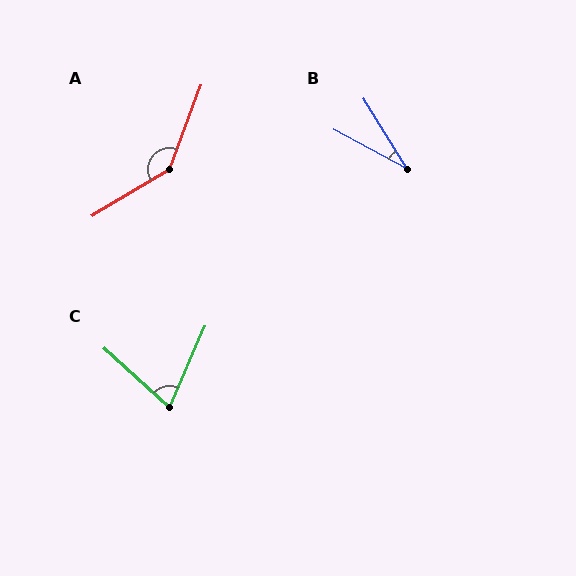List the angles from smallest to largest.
B (30°), C (72°), A (141°).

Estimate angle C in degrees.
Approximately 72 degrees.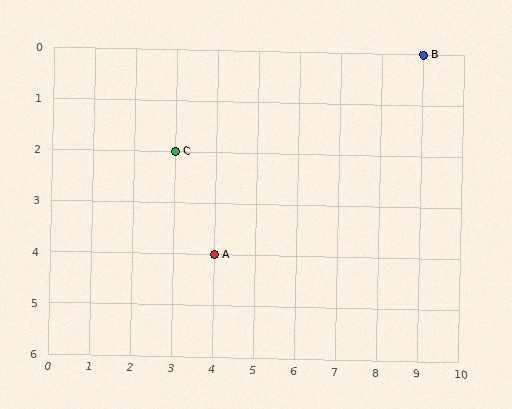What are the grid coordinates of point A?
Point A is at grid coordinates (4, 4).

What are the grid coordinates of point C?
Point C is at grid coordinates (3, 2).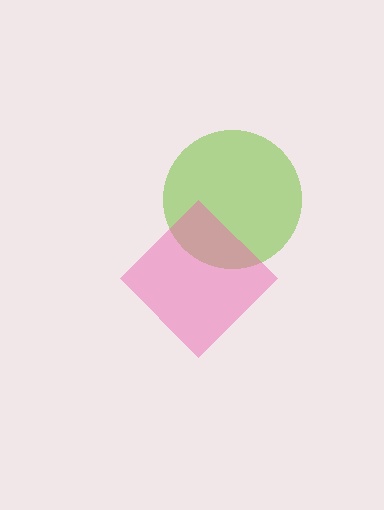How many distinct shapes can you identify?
There are 2 distinct shapes: a lime circle, a pink diamond.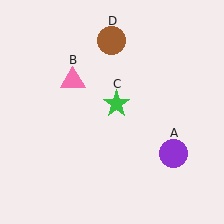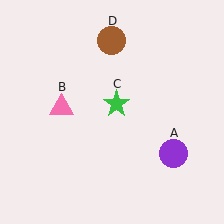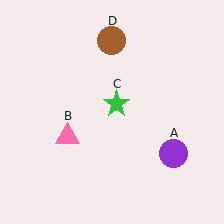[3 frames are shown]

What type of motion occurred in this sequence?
The pink triangle (object B) rotated counterclockwise around the center of the scene.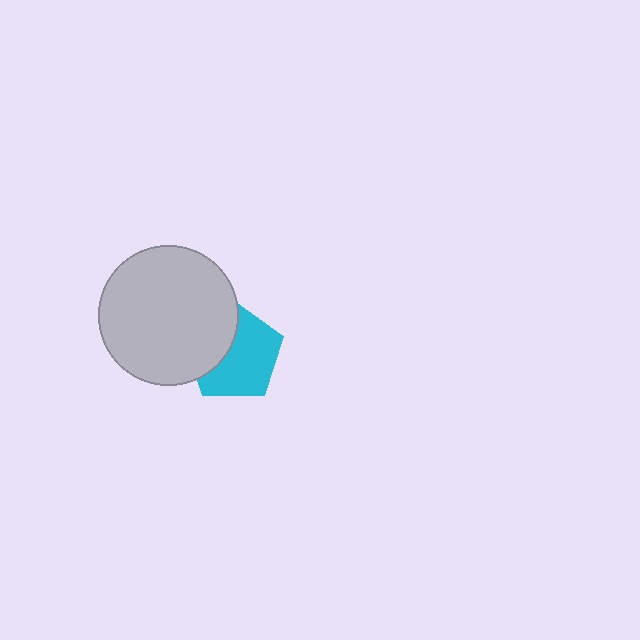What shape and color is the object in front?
The object in front is a light gray circle.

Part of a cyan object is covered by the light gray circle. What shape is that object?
It is a pentagon.